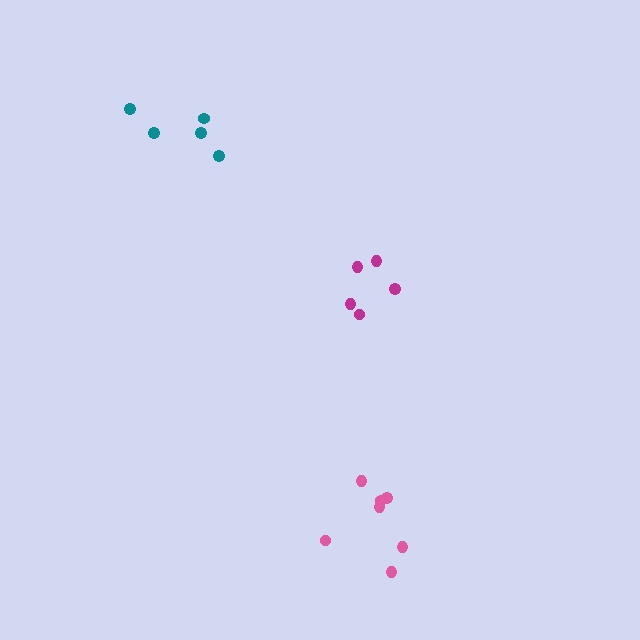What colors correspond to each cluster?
The clusters are colored: magenta, teal, pink.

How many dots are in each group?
Group 1: 5 dots, Group 2: 5 dots, Group 3: 7 dots (17 total).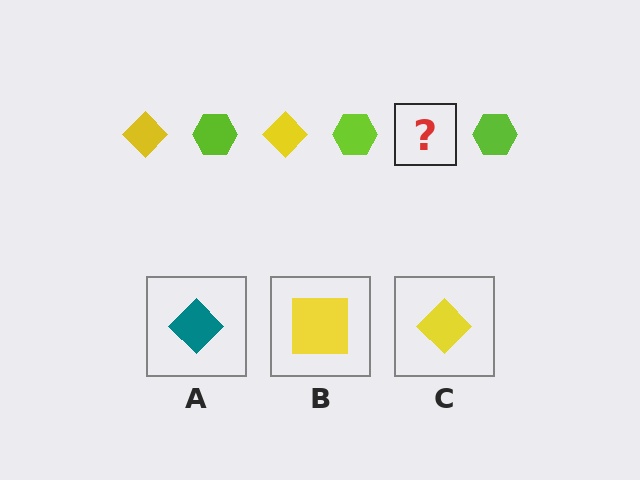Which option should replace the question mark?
Option C.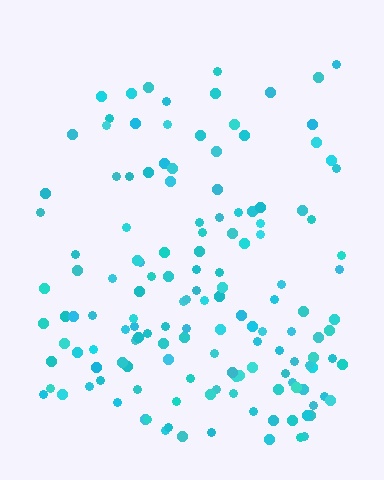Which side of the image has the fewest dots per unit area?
The top.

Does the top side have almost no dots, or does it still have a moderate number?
Still a moderate number, just noticeably fewer than the bottom.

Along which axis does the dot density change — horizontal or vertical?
Vertical.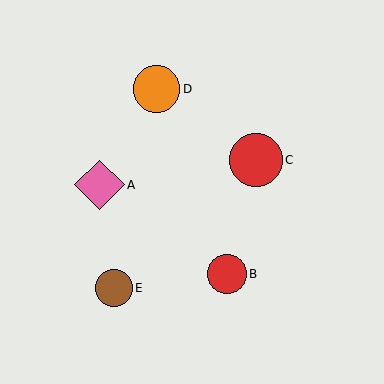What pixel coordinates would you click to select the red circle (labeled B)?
Click at (227, 274) to select the red circle B.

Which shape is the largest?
The red circle (labeled C) is the largest.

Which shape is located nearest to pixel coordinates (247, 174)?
The red circle (labeled C) at (256, 160) is nearest to that location.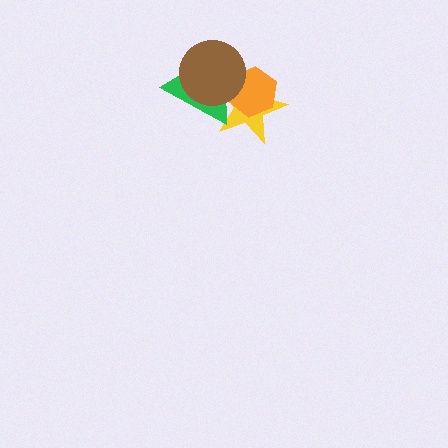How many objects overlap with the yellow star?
3 objects overlap with the yellow star.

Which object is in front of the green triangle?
The brown circle is in front of the green triangle.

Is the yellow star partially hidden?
Yes, it is partially covered by another shape.